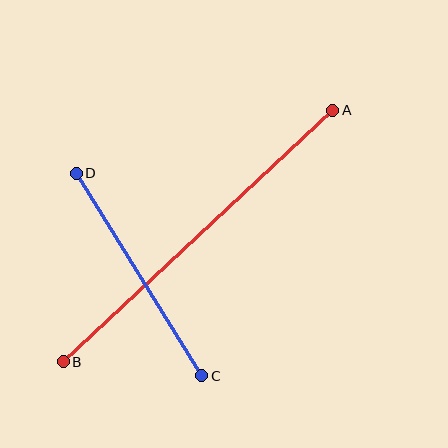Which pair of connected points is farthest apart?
Points A and B are farthest apart.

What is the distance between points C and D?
The distance is approximately 238 pixels.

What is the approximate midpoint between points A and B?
The midpoint is at approximately (198, 236) pixels.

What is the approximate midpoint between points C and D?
The midpoint is at approximately (139, 274) pixels.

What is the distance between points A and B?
The distance is approximately 368 pixels.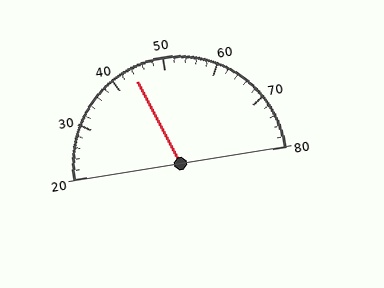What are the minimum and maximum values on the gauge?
The gauge ranges from 20 to 80.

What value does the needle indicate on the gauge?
The needle indicates approximately 44.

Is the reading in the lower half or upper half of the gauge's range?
The reading is in the lower half of the range (20 to 80).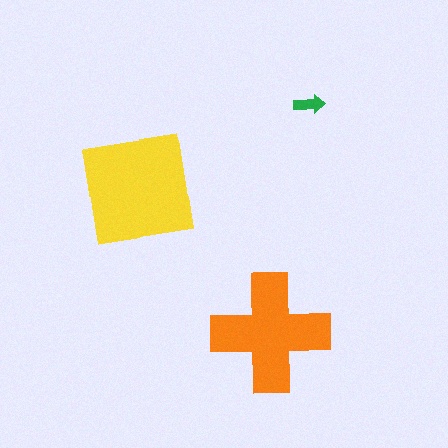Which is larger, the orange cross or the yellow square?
The yellow square.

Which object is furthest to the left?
The yellow square is leftmost.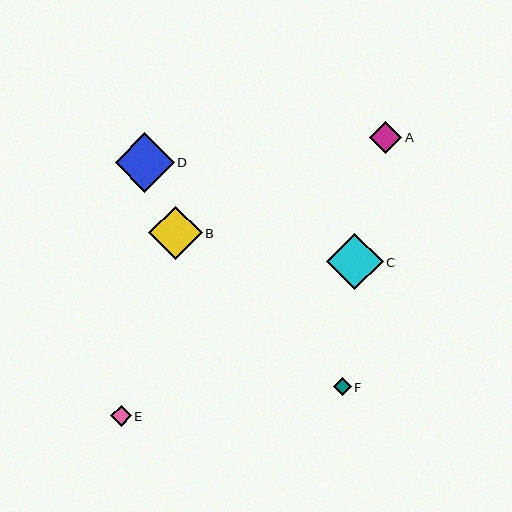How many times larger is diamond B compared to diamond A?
Diamond B is approximately 1.6 times the size of diamond A.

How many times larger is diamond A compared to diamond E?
Diamond A is approximately 1.6 times the size of diamond E.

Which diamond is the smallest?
Diamond F is the smallest with a size of approximately 18 pixels.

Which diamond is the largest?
Diamond D is the largest with a size of approximately 59 pixels.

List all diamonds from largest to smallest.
From largest to smallest: D, C, B, A, E, F.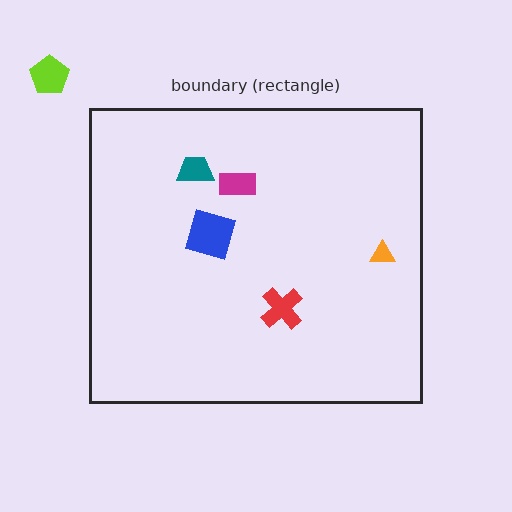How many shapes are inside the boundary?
5 inside, 1 outside.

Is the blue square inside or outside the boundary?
Inside.